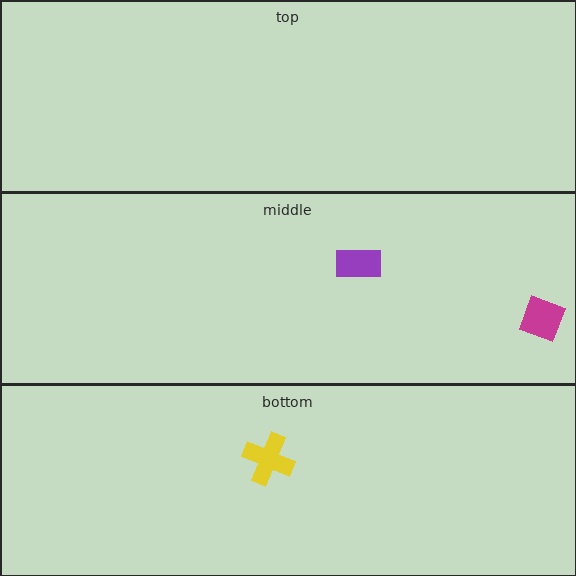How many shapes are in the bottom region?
1.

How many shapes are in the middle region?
2.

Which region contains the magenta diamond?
The middle region.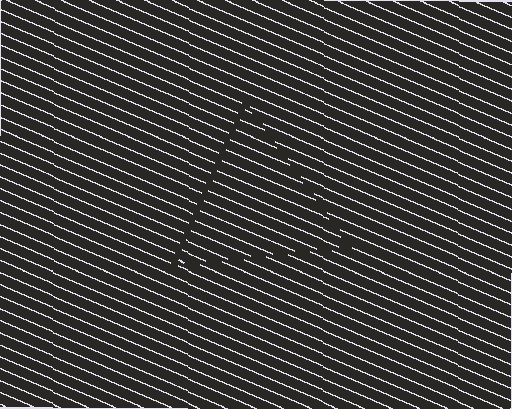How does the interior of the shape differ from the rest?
The interior of the shape contains the same grating, shifted by half a period — the contour is defined by the phase discontinuity where line-ends from the inner and outer gratings abut.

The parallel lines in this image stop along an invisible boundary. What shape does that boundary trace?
An illusory triangle. The interior of the shape contains the same grating, shifted by half a period — the contour is defined by the phase discontinuity where line-ends from the inner and outer gratings abut.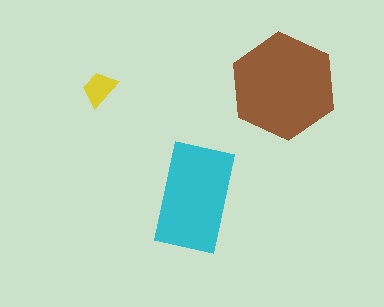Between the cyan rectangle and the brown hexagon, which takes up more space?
The brown hexagon.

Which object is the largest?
The brown hexagon.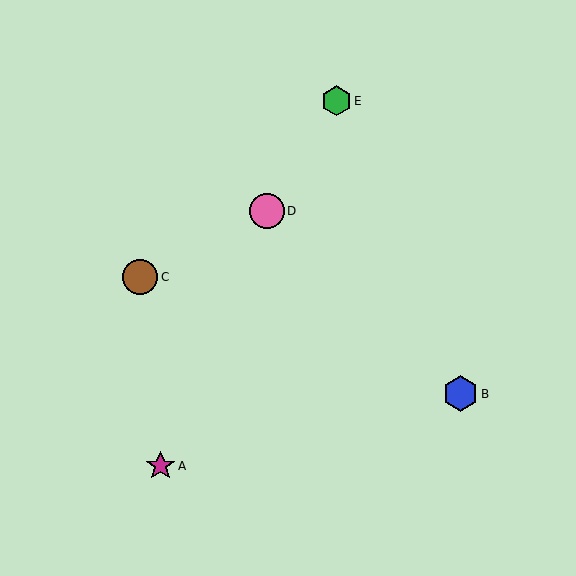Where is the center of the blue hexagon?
The center of the blue hexagon is at (460, 394).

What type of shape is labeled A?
Shape A is a magenta star.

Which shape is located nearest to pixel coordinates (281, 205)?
The pink circle (labeled D) at (267, 211) is nearest to that location.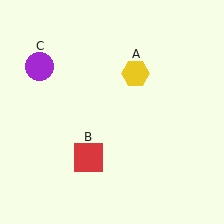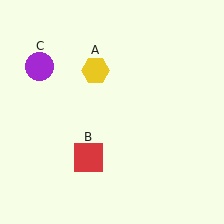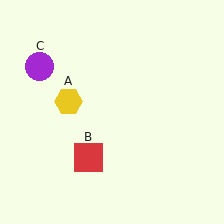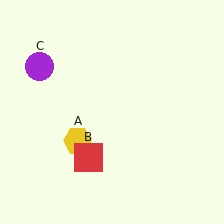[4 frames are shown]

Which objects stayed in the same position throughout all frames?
Red square (object B) and purple circle (object C) remained stationary.